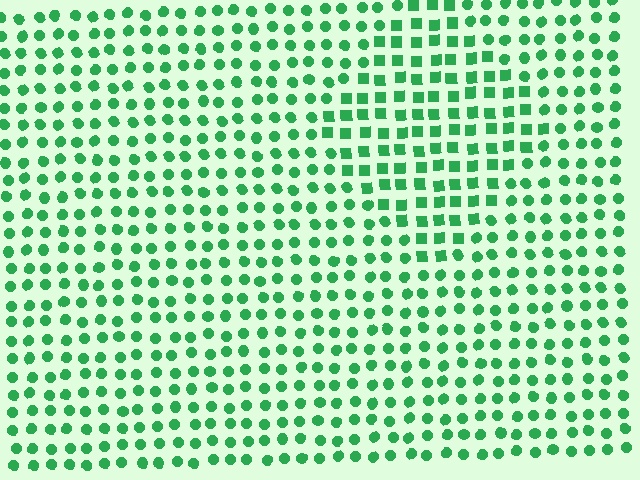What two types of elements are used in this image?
The image uses squares inside the diamond region and circles outside it.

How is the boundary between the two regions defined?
The boundary is defined by a change in element shape: squares inside vs. circles outside. All elements share the same color and spacing.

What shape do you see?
I see a diamond.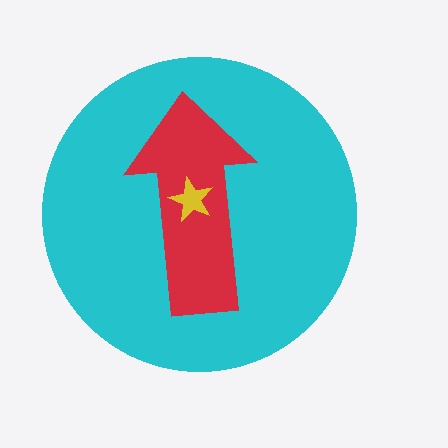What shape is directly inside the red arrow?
The yellow star.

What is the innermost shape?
The yellow star.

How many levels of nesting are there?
3.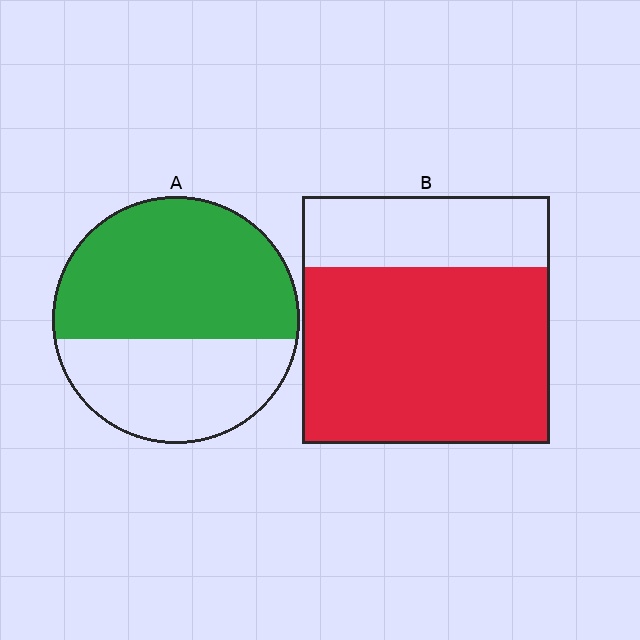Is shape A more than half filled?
Yes.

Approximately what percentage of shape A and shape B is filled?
A is approximately 60% and B is approximately 70%.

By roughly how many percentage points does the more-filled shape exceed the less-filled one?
By roughly 10 percentage points (B over A).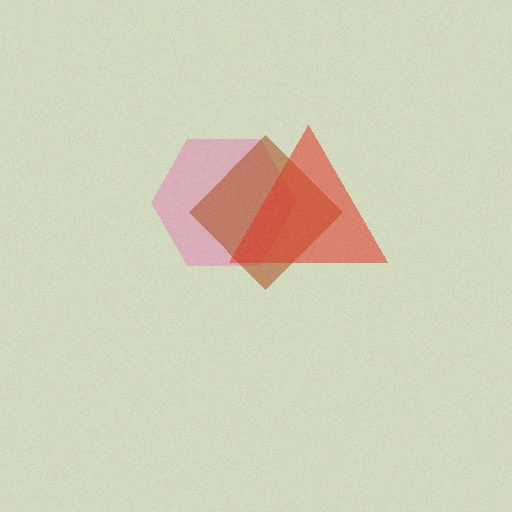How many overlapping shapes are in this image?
There are 3 overlapping shapes in the image.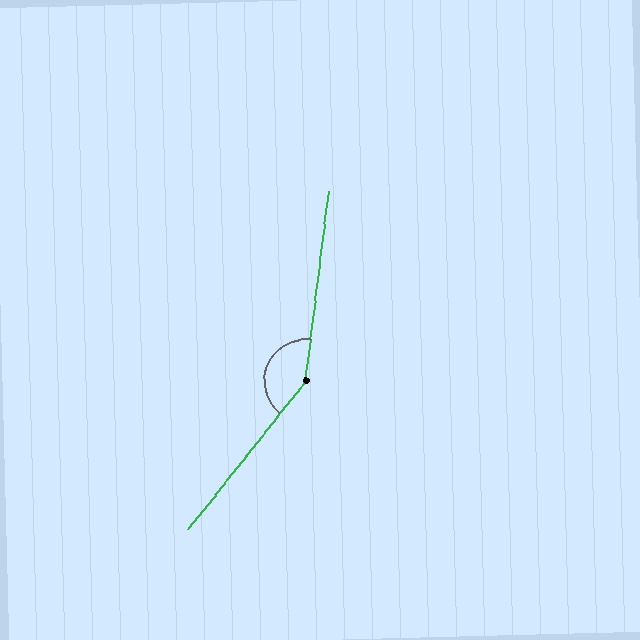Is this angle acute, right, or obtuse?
It is obtuse.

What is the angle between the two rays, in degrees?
Approximately 149 degrees.